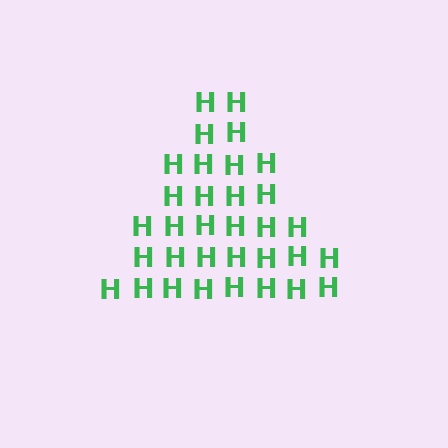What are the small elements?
The small elements are letter H's.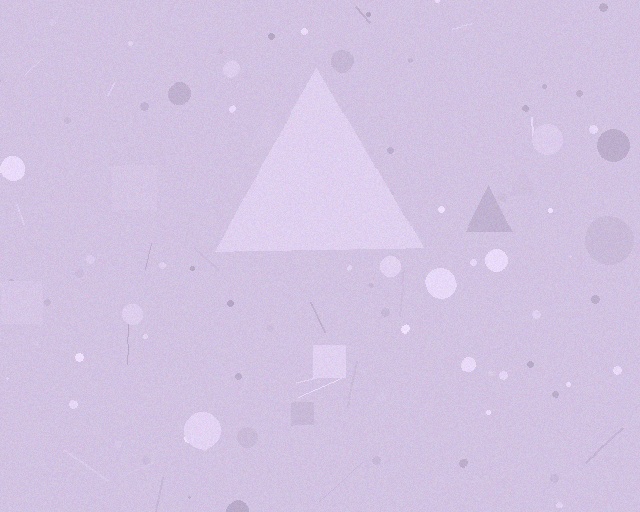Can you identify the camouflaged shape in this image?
The camouflaged shape is a triangle.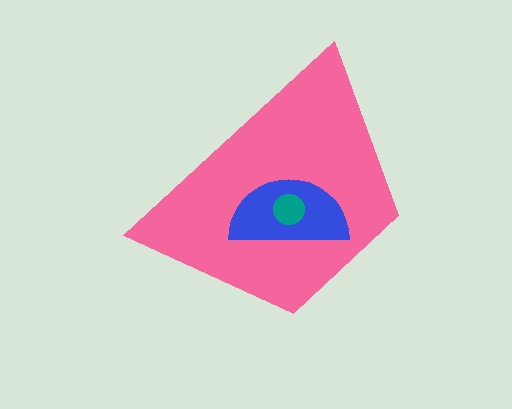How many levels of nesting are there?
3.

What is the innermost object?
The teal circle.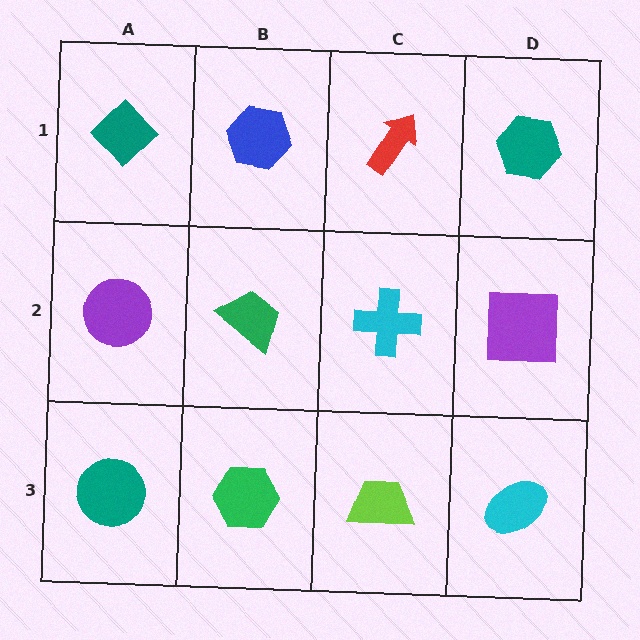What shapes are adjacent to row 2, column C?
A red arrow (row 1, column C), a lime trapezoid (row 3, column C), a green trapezoid (row 2, column B), a purple square (row 2, column D).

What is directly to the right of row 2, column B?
A cyan cross.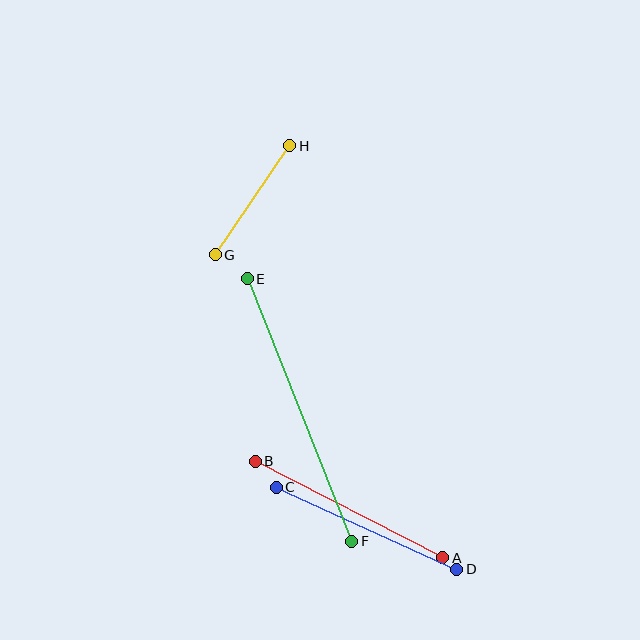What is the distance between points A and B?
The distance is approximately 211 pixels.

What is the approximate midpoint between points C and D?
The midpoint is at approximately (366, 528) pixels.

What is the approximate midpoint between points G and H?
The midpoint is at approximately (253, 200) pixels.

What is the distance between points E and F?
The distance is approximately 283 pixels.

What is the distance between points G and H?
The distance is approximately 132 pixels.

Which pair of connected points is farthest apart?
Points E and F are farthest apart.